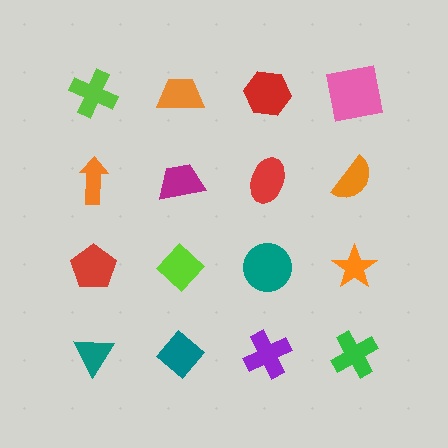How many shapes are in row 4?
4 shapes.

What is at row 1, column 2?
An orange trapezoid.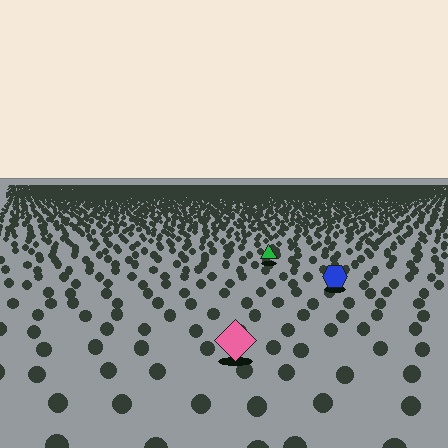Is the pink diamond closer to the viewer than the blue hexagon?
Yes. The pink diamond is closer — you can tell from the texture gradient: the ground texture is coarser near it.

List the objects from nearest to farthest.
From nearest to farthest: the pink diamond, the blue hexagon, the green triangle.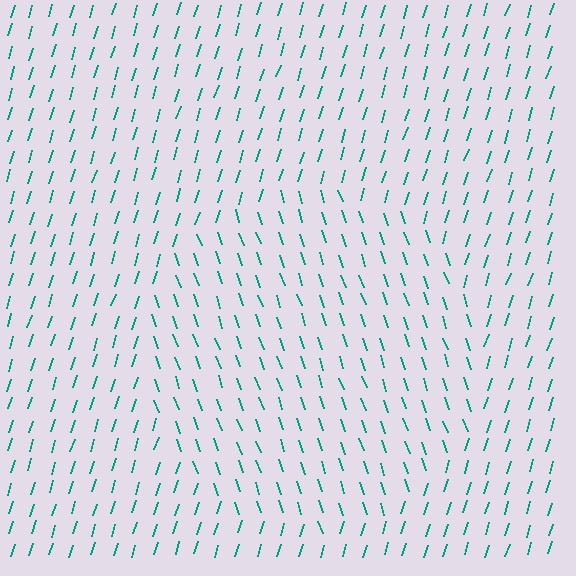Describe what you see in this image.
The image is filled with small teal line segments. A circle region in the image has lines oriented differently from the surrounding lines, creating a visible texture boundary.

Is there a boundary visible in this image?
Yes, there is a texture boundary formed by a change in line orientation.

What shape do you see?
I see a circle.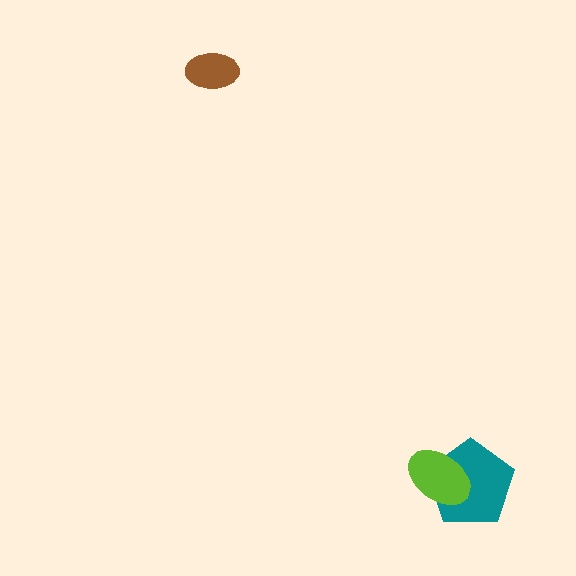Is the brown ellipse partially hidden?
No, no other shape covers it.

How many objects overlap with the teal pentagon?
1 object overlaps with the teal pentagon.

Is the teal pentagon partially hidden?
Yes, it is partially covered by another shape.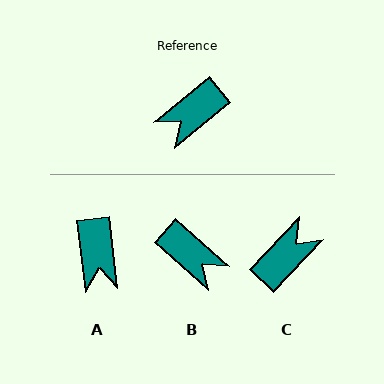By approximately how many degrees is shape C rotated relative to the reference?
Approximately 173 degrees clockwise.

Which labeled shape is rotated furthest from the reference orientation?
C, about 173 degrees away.